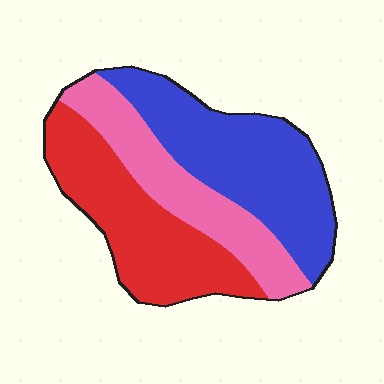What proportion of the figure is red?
Red covers 35% of the figure.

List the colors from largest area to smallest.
From largest to smallest: blue, red, pink.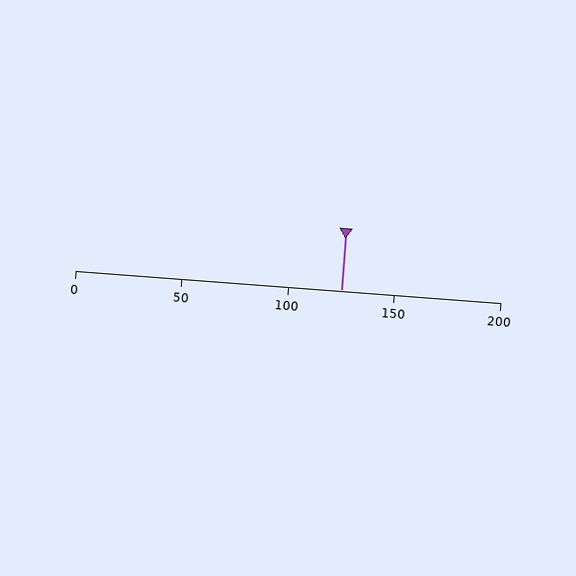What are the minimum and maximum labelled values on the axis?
The axis runs from 0 to 200.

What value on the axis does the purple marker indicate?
The marker indicates approximately 125.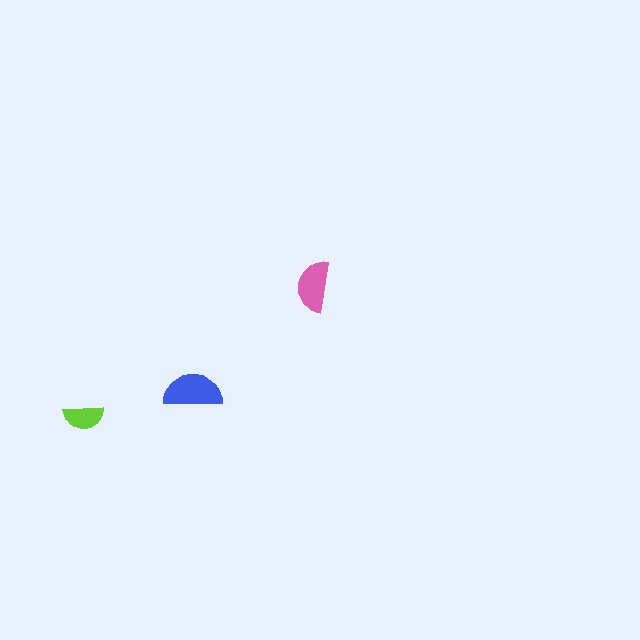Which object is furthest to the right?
The pink semicircle is rightmost.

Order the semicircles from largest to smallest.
the blue one, the pink one, the lime one.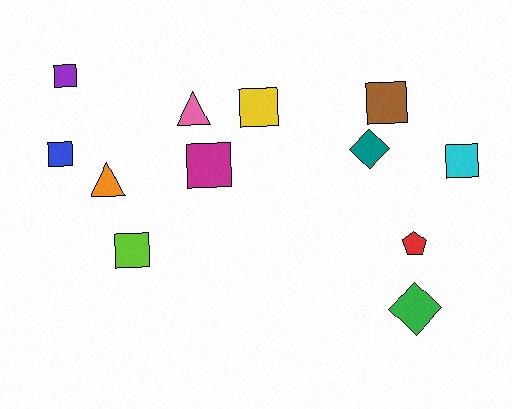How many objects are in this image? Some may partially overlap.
There are 12 objects.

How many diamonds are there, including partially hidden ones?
There are 2 diamonds.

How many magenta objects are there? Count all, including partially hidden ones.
There is 1 magenta object.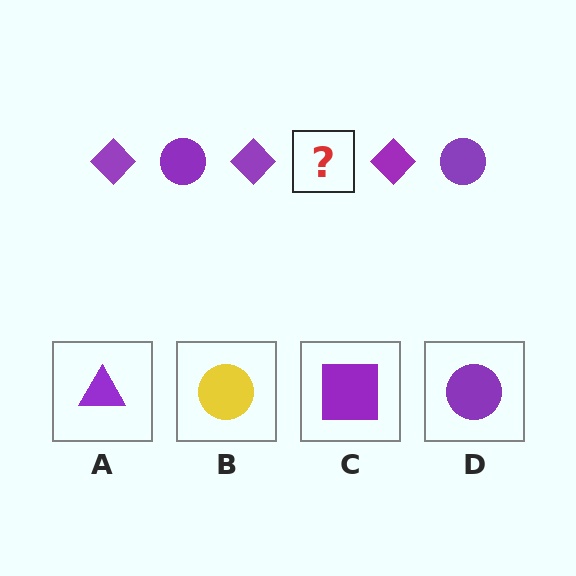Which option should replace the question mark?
Option D.